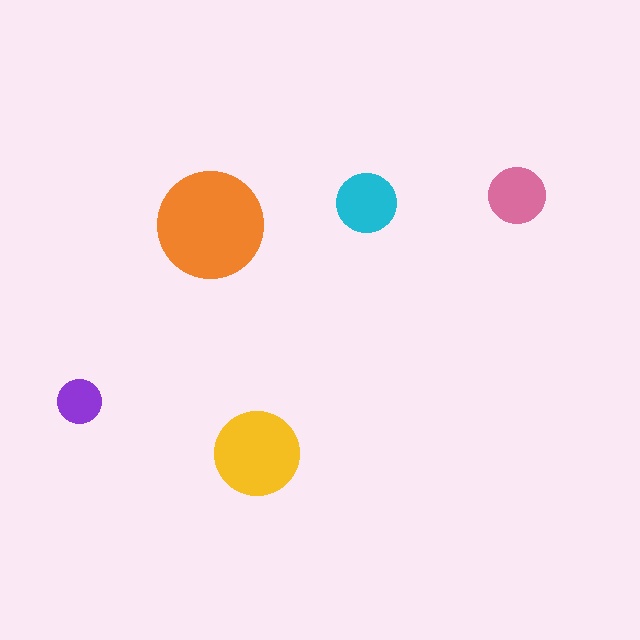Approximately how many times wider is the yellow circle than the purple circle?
About 2 times wider.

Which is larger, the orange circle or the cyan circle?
The orange one.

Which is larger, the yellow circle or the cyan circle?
The yellow one.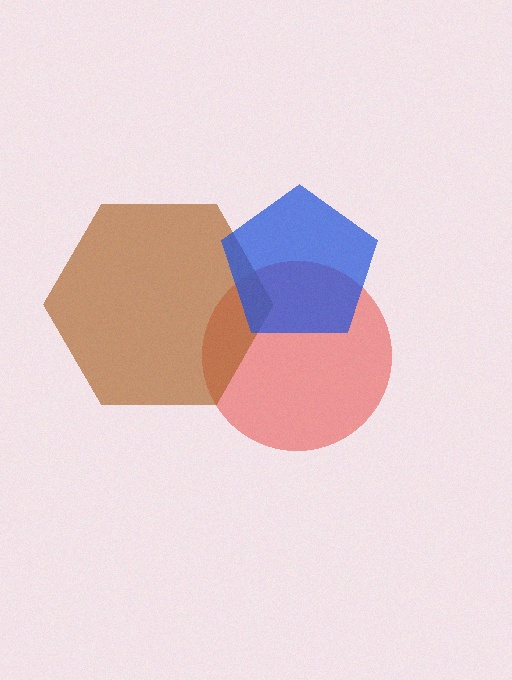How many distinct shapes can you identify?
There are 3 distinct shapes: a red circle, a brown hexagon, a blue pentagon.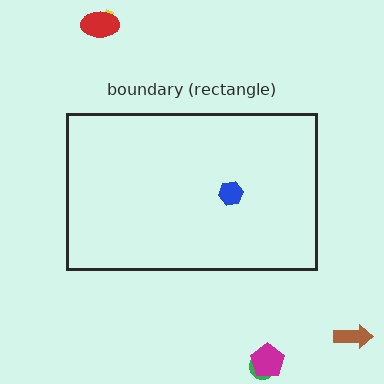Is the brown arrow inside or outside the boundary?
Outside.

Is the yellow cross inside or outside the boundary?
Outside.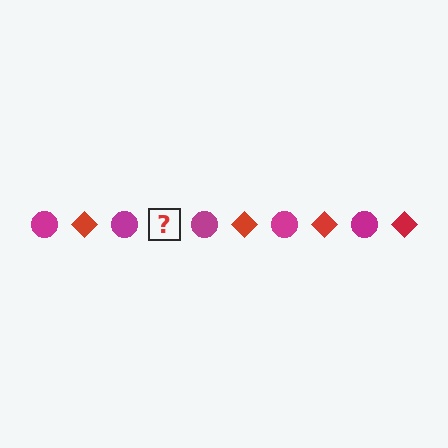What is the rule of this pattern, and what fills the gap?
The rule is that the pattern alternates between magenta circle and red diamond. The gap should be filled with a red diamond.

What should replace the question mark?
The question mark should be replaced with a red diamond.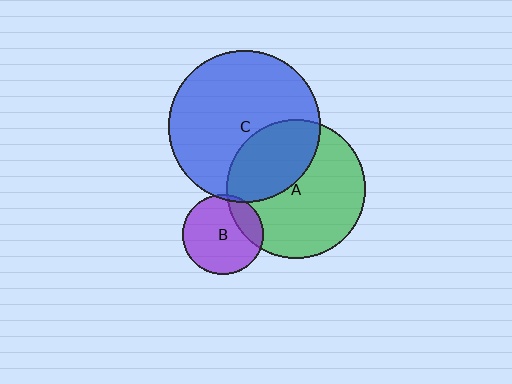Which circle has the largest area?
Circle C (blue).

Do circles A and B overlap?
Yes.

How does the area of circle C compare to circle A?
Approximately 1.2 times.